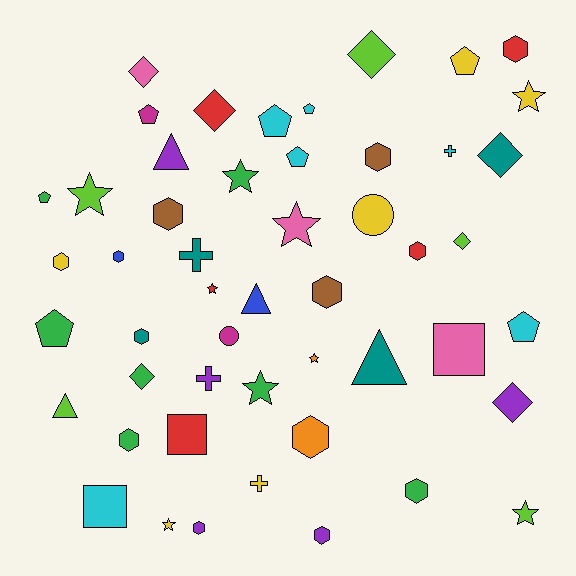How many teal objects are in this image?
There are 4 teal objects.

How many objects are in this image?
There are 50 objects.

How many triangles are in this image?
There are 4 triangles.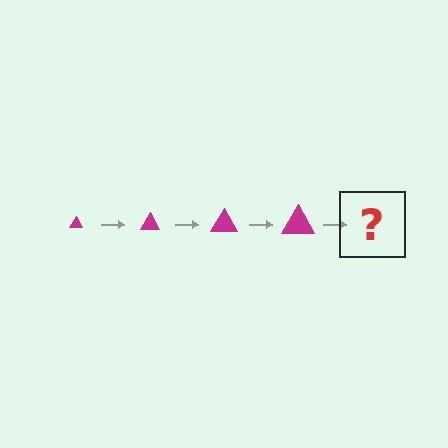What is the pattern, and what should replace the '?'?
The pattern is that the triangle gets progressively larger each step. The '?' should be a magenta triangle, larger than the previous one.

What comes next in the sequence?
The next element should be a magenta triangle, larger than the previous one.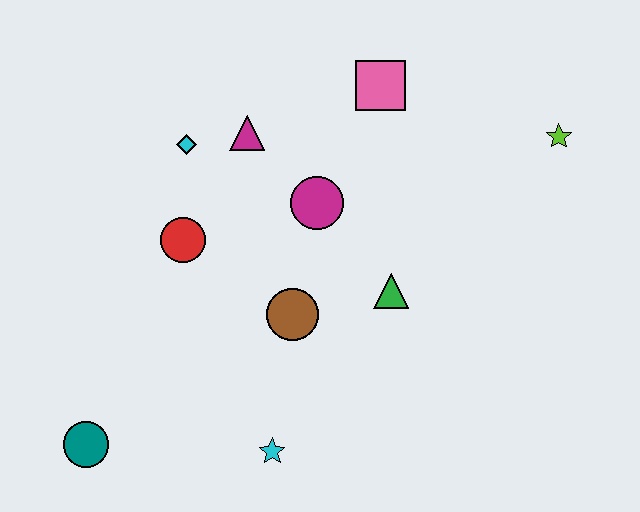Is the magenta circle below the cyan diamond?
Yes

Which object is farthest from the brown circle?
The lime star is farthest from the brown circle.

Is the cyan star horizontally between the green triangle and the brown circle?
No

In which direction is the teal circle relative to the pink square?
The teal circle is below the pink square.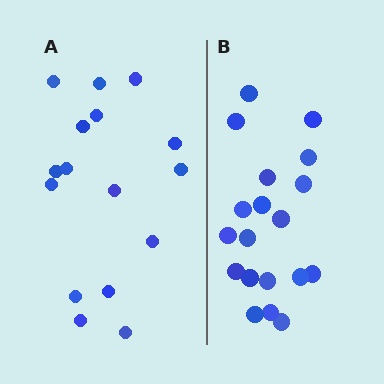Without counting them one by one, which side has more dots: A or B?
Region B (the right region) has more dots.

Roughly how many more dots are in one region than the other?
Region B has just a few more — roughly 2 or 3 more dots than region A.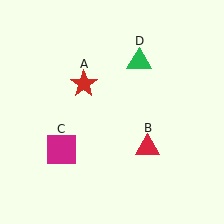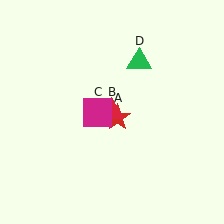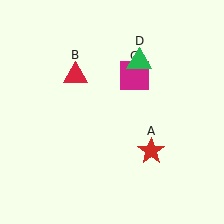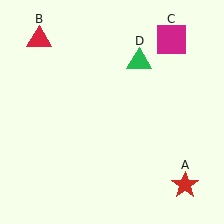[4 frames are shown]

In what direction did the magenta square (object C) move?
The magenta square (object C) moved up and to the right.